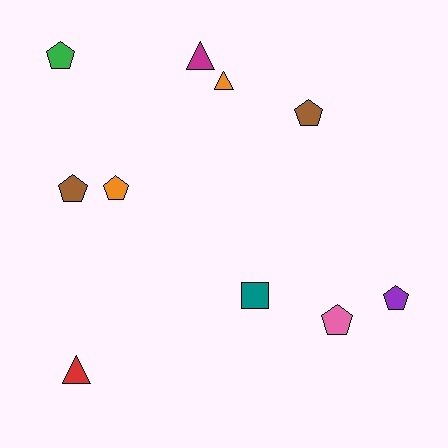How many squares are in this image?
There is 1 square.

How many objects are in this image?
There are 10 objects.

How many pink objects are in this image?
There is 1 pink object.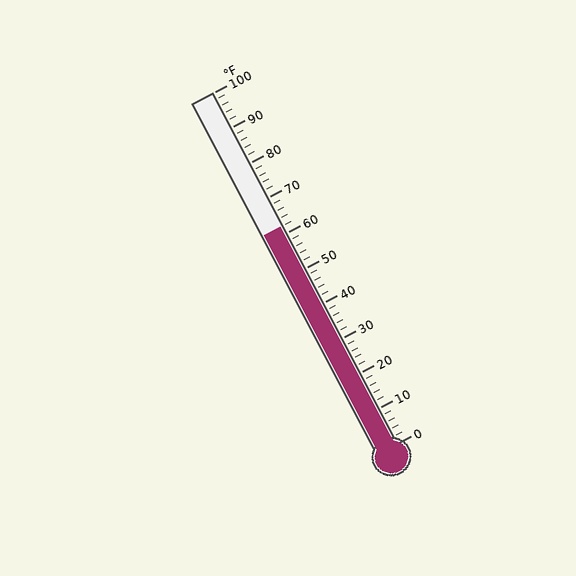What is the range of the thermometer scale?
The thermometer scale ranges from 0°F to 100°F.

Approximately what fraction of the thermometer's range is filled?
The thermometer is filled to approximately 60% of its range.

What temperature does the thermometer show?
The thermometer shows approximately 62°F.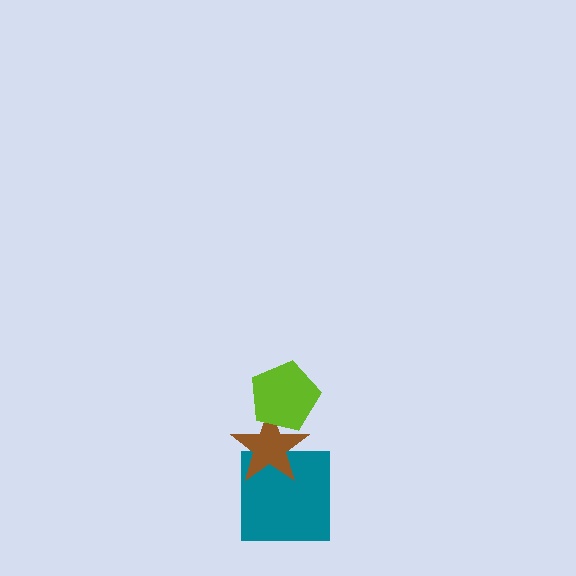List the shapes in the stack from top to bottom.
From top to bottom: the lime pentagon, the brown star, the teal square.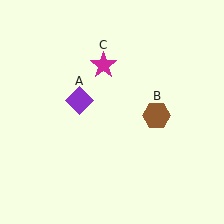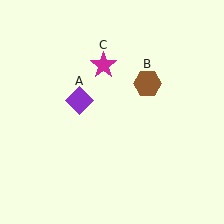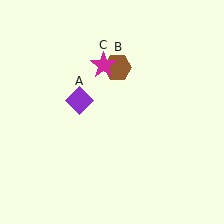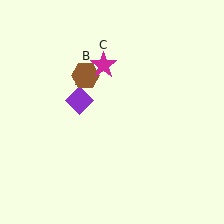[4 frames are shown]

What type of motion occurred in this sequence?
The brown hexagon (object B) rotated counterclockwise around the center of the scene.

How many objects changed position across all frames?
1 object changed position: brown hexagon (object B).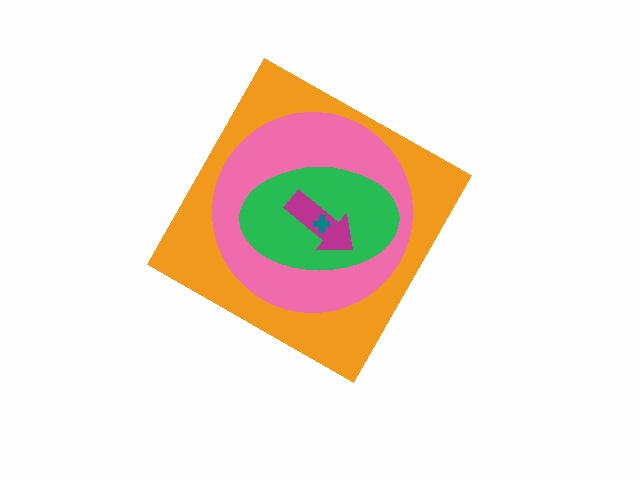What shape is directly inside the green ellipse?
The magenta arrow.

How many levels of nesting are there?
5.